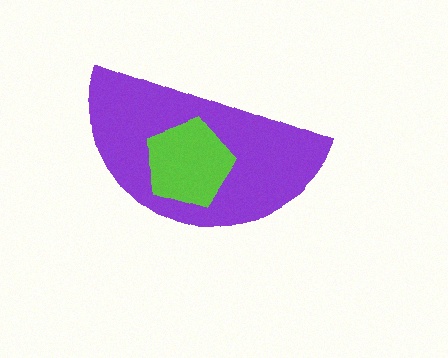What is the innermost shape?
The lime pentagon.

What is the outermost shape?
The purple semicircle.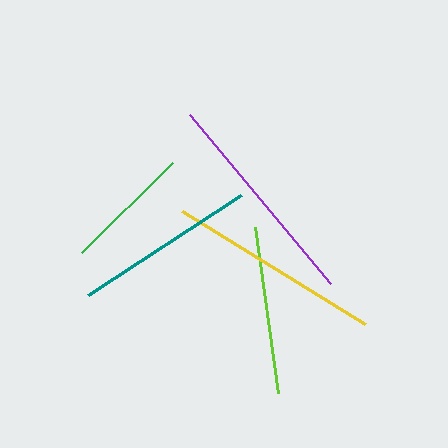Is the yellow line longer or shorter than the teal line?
The yellow line is longer than the teal line.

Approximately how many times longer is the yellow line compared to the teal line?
The yellow line is approximately 1.2 times the length of the teal line.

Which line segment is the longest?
The purple line is the longest at approximately 220 pixels.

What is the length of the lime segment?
The lime segment is approximately 168 pixels long.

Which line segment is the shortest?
The green line is the shortest at approximately 129 pixels.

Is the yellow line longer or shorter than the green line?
The yellow line is longer than the green line.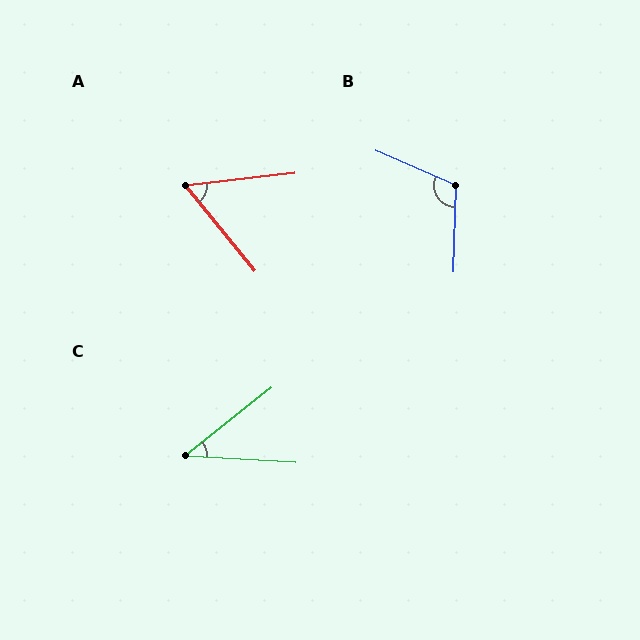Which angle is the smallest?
C, at approximately 42 degrees.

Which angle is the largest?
B, at approximately 111 degrees.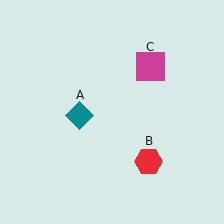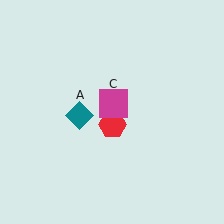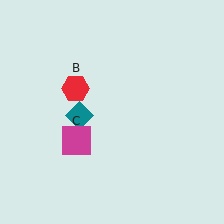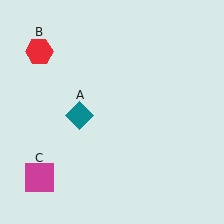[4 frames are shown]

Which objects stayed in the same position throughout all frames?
Teal diamond (object A) remained stationary.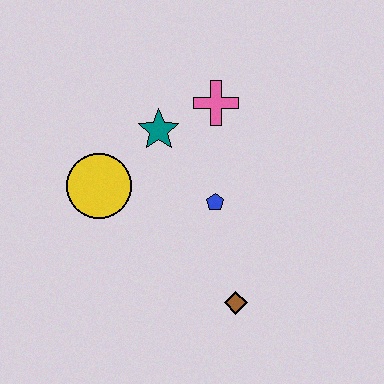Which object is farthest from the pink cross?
The brown diamond is farthest from the pink cross.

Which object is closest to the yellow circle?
The teal star is closest to the yellow circle.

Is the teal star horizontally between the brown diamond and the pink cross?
No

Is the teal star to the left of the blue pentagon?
Yes